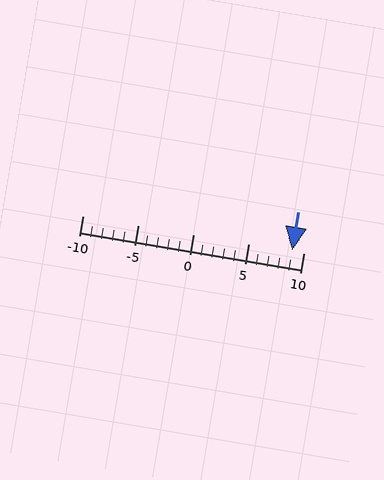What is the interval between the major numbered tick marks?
The major tick marks are spaced 5 units apart.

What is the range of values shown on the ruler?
The ruler shows values from -10 to 10.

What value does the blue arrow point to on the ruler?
The blue arrow points to approximately 9.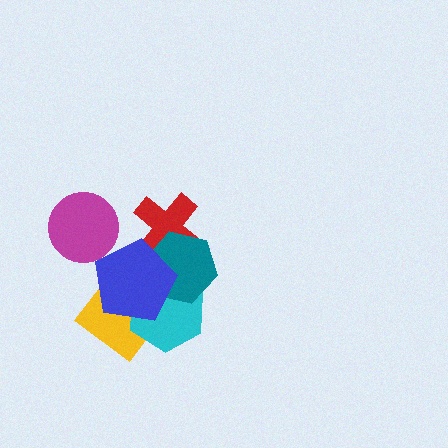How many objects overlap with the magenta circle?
0 objects overlap with the magenta circle.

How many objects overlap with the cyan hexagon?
3 objects overlap with the cyan hexagon.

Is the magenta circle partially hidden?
No, no other shape covers it.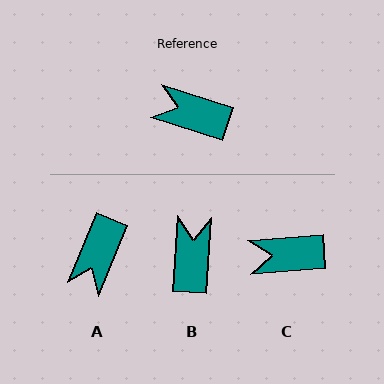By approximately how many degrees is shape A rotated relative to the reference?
Approximately 85 degrees counter-clockwise.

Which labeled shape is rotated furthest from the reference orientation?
A, about 85 degrees away.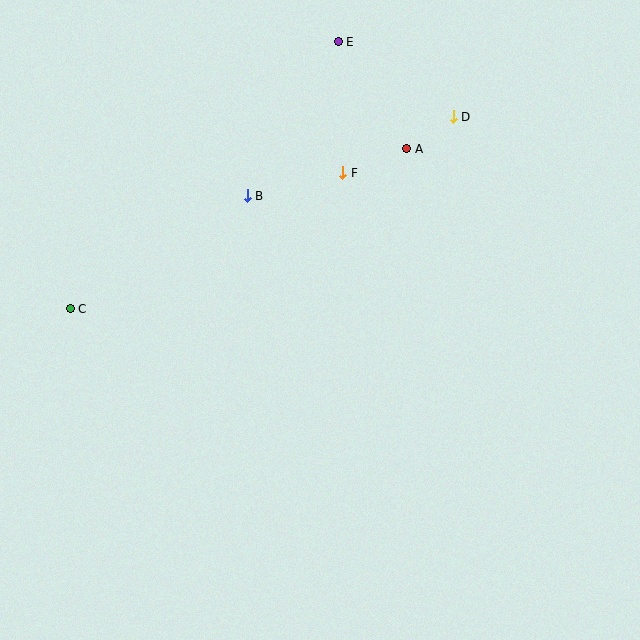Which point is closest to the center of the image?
Point B at (247, 196) is closest to the center.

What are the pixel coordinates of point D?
Point D is at (453, 117).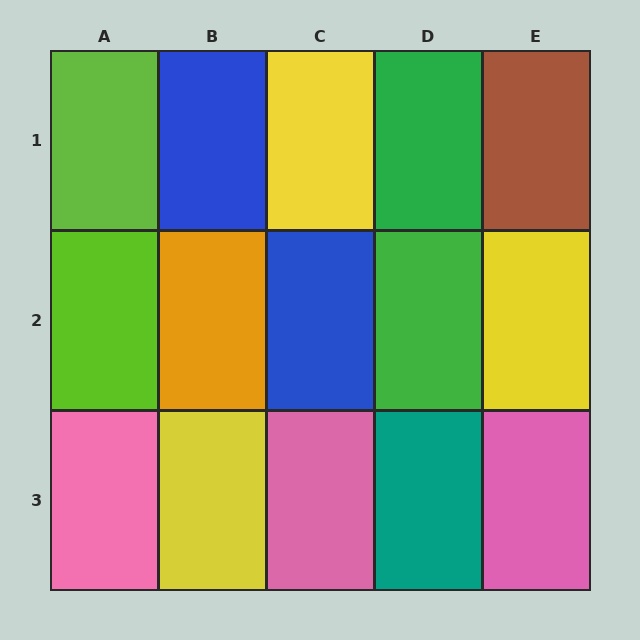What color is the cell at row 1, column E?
Brown.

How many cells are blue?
2 cells are blue.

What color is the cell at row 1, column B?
Blue.